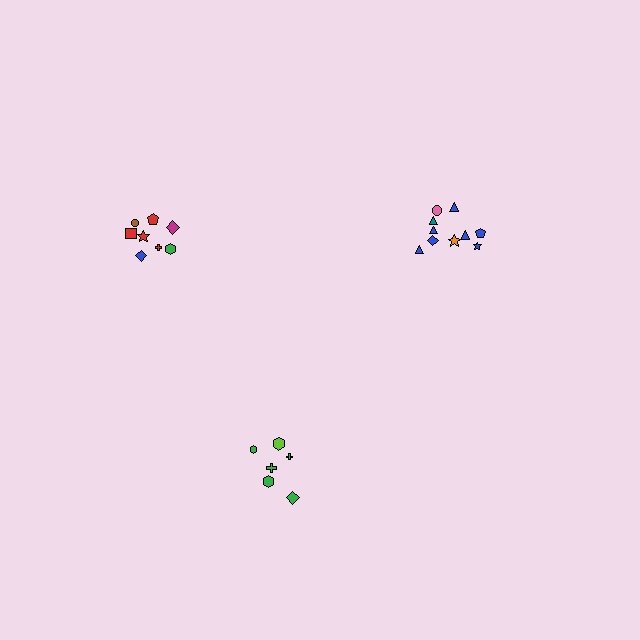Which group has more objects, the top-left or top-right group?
The top-right group.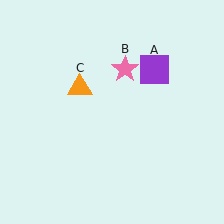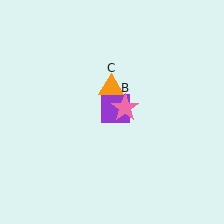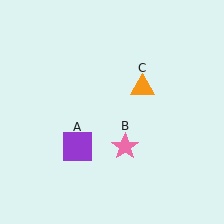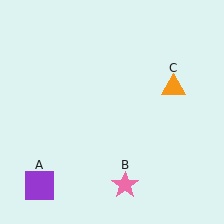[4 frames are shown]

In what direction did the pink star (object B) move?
The pink star (object B) moved down.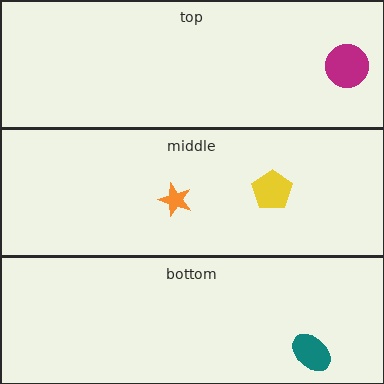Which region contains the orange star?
The middle region.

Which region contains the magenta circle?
The top region.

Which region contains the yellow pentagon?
The middle region.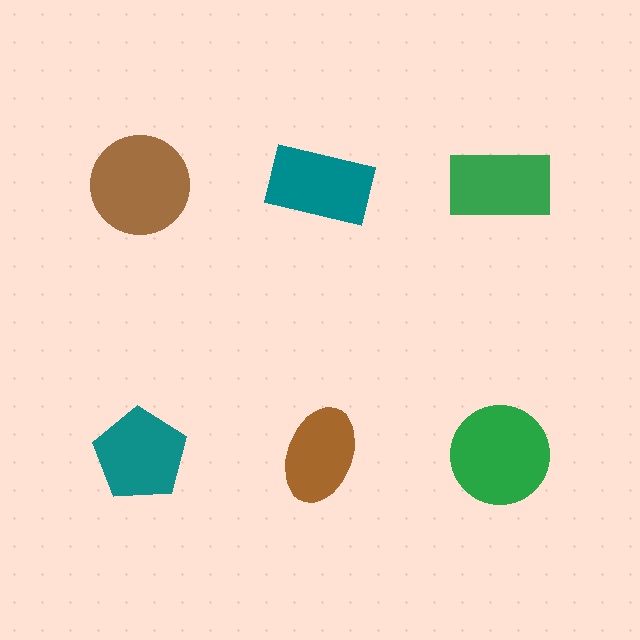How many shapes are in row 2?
3 shapes.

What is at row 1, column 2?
A teal rectangle.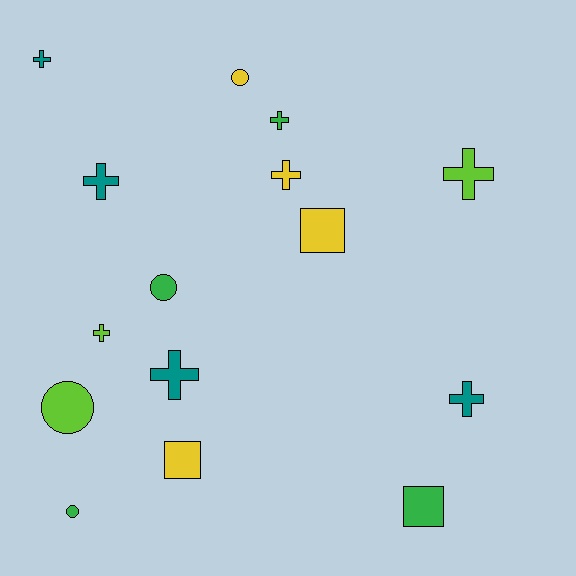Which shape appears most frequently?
Cross, with 8 objects.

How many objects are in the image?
There are 15 objects.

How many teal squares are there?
There are no teal squares.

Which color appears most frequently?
Teal, with 4 objects.